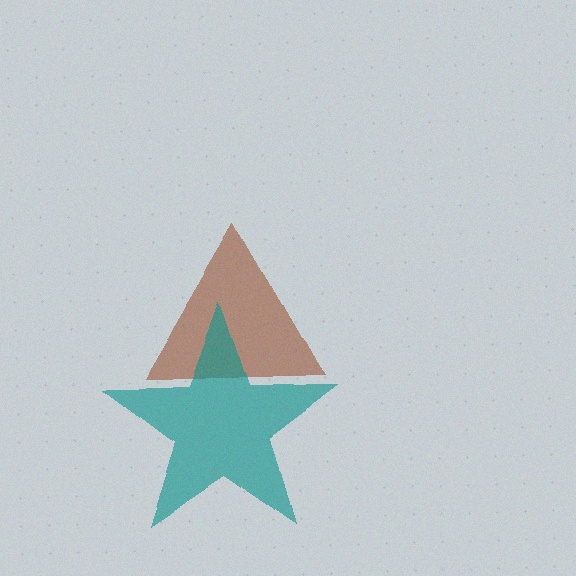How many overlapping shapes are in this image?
There are 2 overlapping shapes in the image.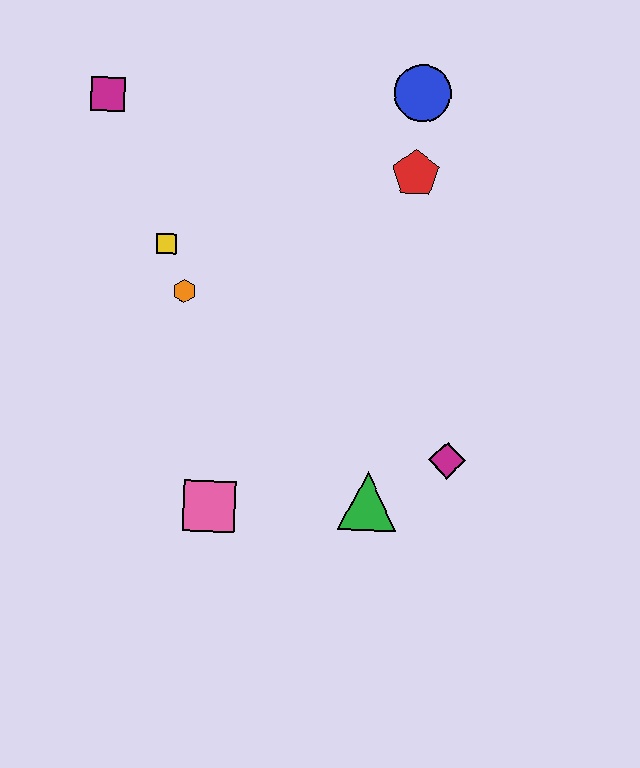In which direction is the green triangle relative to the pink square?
The green triangle is to the right of the pink square.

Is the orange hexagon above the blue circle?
No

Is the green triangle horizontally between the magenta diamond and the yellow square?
Yes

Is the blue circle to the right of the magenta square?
Yes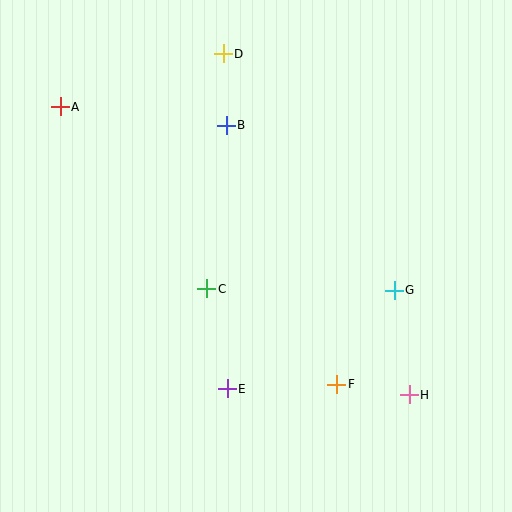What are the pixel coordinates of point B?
Point B is at (226, 125).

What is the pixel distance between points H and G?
The distance between H and G is 106 pixels.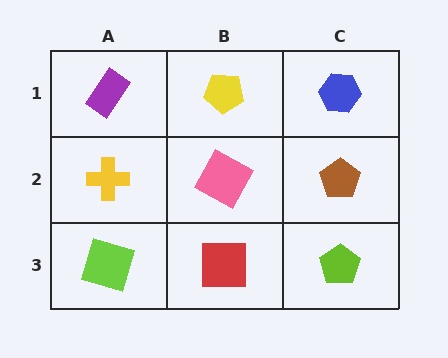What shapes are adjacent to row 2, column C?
A blue hexagon (row 1, column C), a lime pentagon (row 3, column C), a pink square (row 2, column B).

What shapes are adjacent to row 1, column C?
A brown pentagon (row 2, column C), a yellow pentagon (row 1, column B).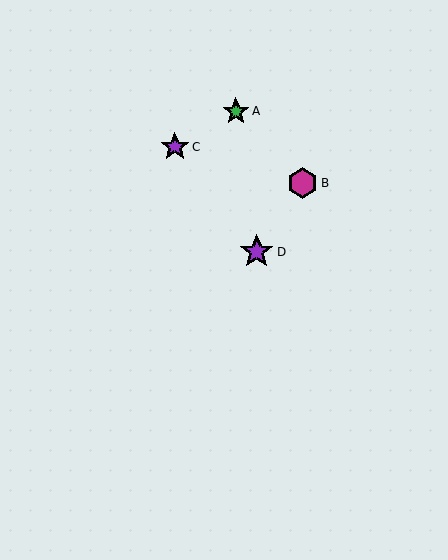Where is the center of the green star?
The center of the green star is at (236, 111).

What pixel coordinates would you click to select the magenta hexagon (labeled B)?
Click at (302, 183) to select the magenta hexagon B.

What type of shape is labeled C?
Shape C is a purple star.